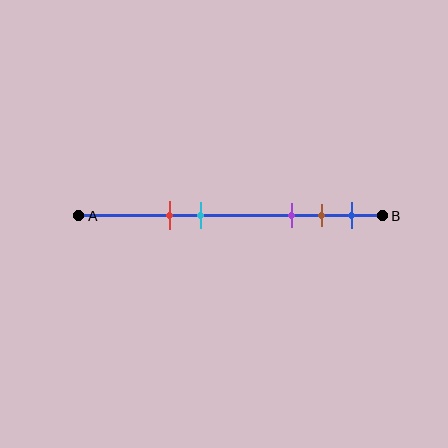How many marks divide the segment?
There are 5 marks dividing the segment.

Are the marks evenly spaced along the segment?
No, the marks are not evenly spaced.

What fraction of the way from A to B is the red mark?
The red mark is approximately 30% (0.3) of the way from A to B.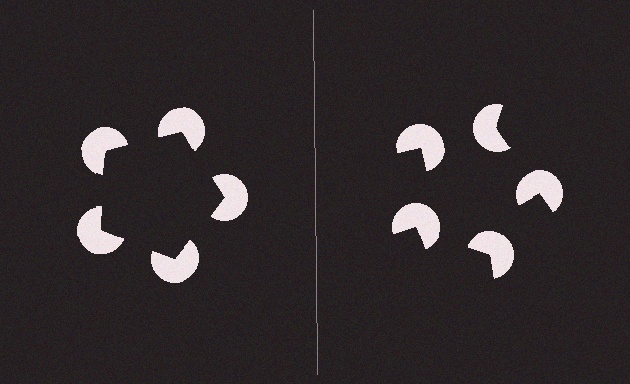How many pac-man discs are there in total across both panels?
10 — 5 on each side.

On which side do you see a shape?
An illusory pentagon appears on the left side. On the right side the wedge cuts are rotated, so no coherent shape forms.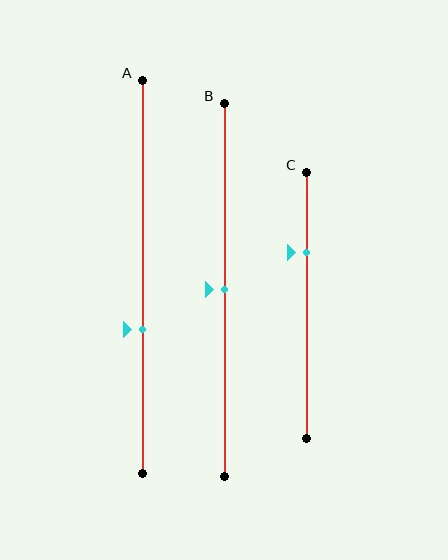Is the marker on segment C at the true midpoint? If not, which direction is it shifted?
No, the marker on segment C is shifted upward by about 20% of the segment length.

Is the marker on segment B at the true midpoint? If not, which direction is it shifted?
Yes, the marker on segment B is at the true midpoint.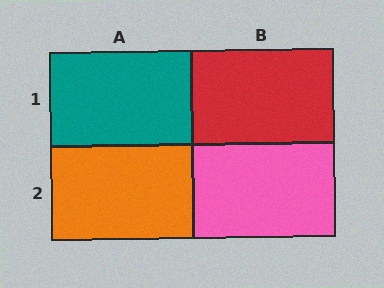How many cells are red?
1 cell is red.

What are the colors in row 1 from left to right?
Teal, red.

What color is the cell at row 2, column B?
Pink.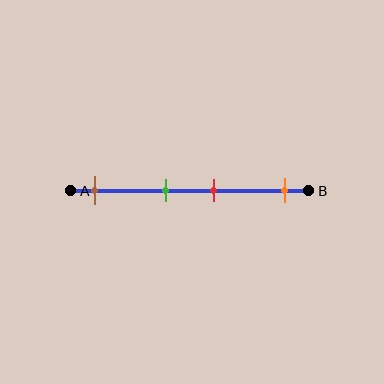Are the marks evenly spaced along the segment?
No, the marks are not evenly spaced.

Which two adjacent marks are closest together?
The green and red marks are the closest adjacent pair.